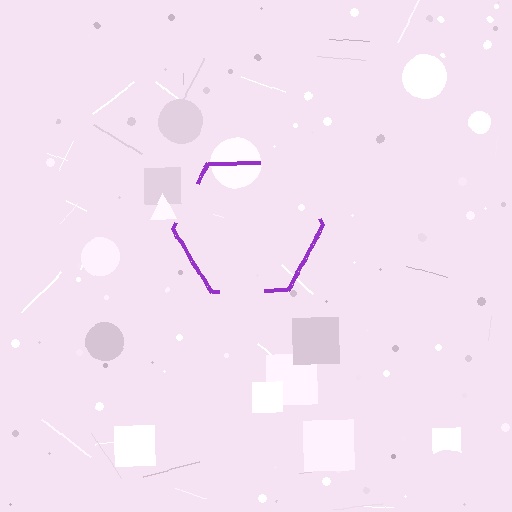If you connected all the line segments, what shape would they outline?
They would outline a hexagon.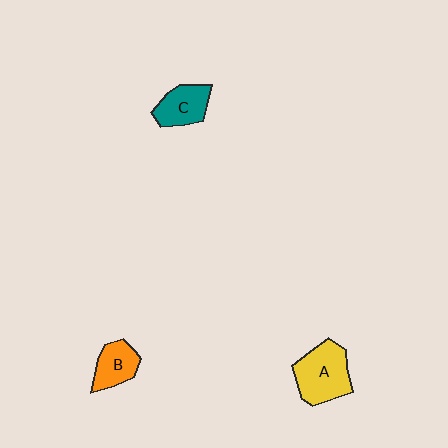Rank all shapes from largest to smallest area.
From largest to smallest: A (yellow), C (teal), B (orange).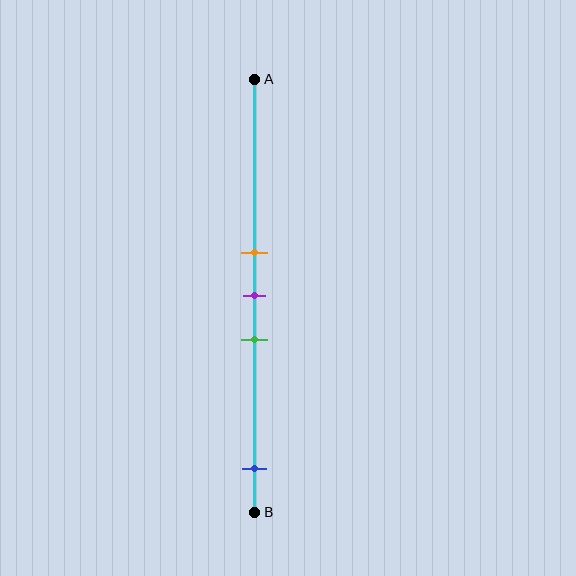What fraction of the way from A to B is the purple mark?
The purple mark is approximately 50% (0.5) of the way from A to B.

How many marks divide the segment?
There are 4 marks dividing the segment.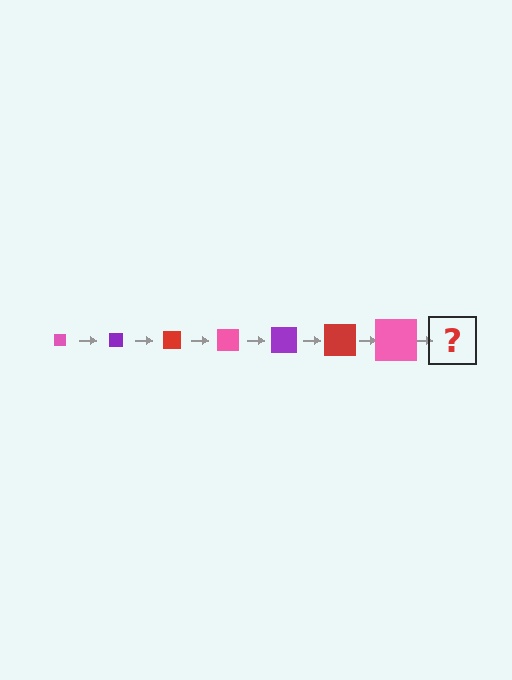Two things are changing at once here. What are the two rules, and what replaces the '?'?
The two rules are that the square grows larger each step and the color cycles through pink, purple, and red. The '?' should be a purple square, larger than the previous one.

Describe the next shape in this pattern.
It should be a purple square, larger than the previous one.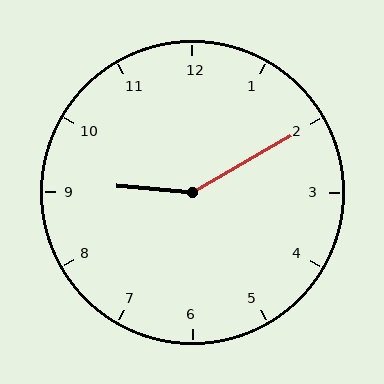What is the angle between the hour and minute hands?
Approximately 145 degrees.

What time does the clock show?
9:10.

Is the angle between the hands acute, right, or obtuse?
It is obtuse.